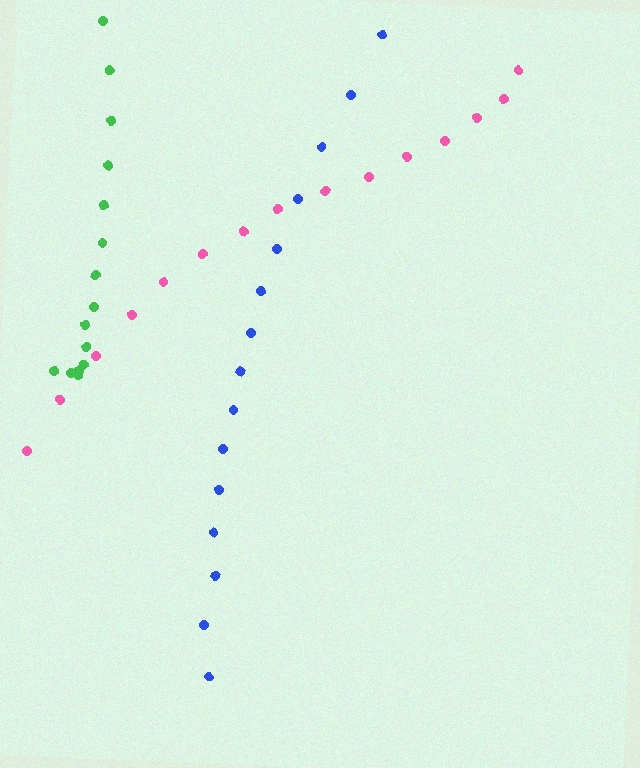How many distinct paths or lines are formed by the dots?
There are 3 distinct paths.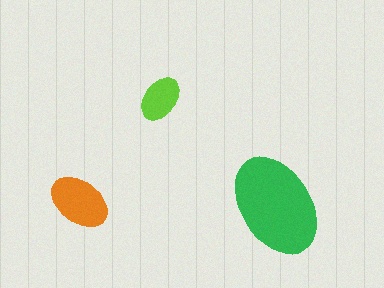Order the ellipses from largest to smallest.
the green one, the orange one, the lime one.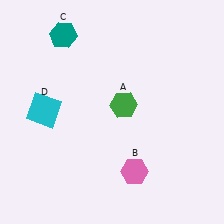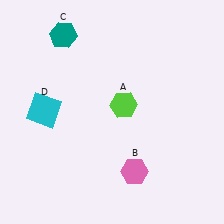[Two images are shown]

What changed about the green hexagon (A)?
In Image 1, A is green. In Image 2, it changed to lime.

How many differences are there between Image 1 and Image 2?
There is 1 difference between the two images.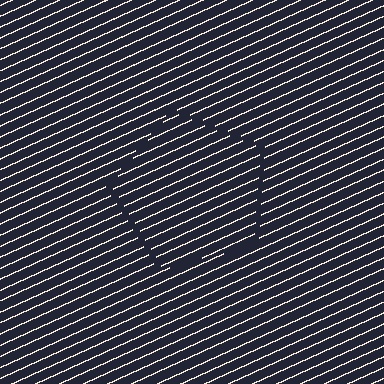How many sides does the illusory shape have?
5 sides — the line-ends trace a pentagon.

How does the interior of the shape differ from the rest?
The interior of the shape contains the same grating, shifted by half a period — the contour is defined by the phase discontinuity where line-ends from the inner and outer gratings abut.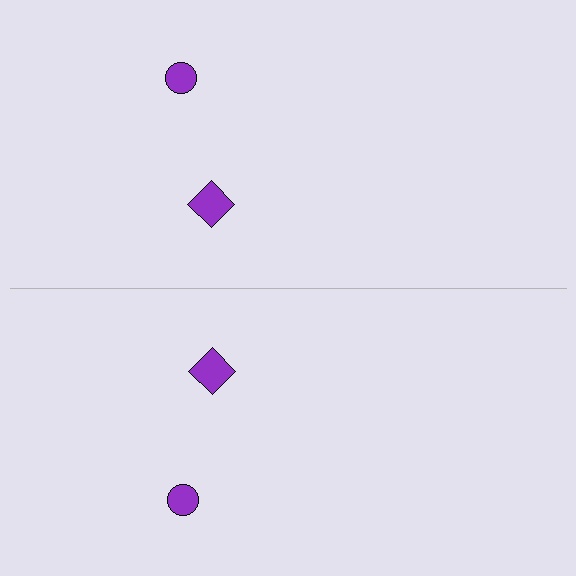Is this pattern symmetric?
Yes, this pattern has bilateral (reflection) symmetry.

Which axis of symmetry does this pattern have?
The pattern has a horizontal axis of symmetry running through the center of the image.